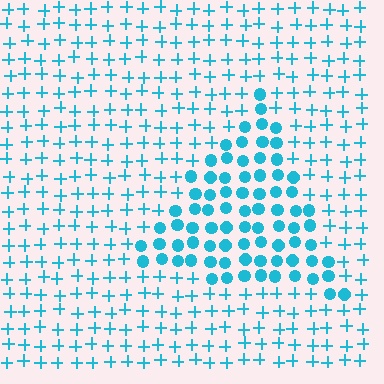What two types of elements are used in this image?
The image uses circles inside the triangle region and plus signs outside it.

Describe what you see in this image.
The image is filled with small cyan elements arranged in a uniform grid. A triangle-shaped region contains circles, while the surrounding area contains plus signs. The boundary is defined purely by the change in element shape.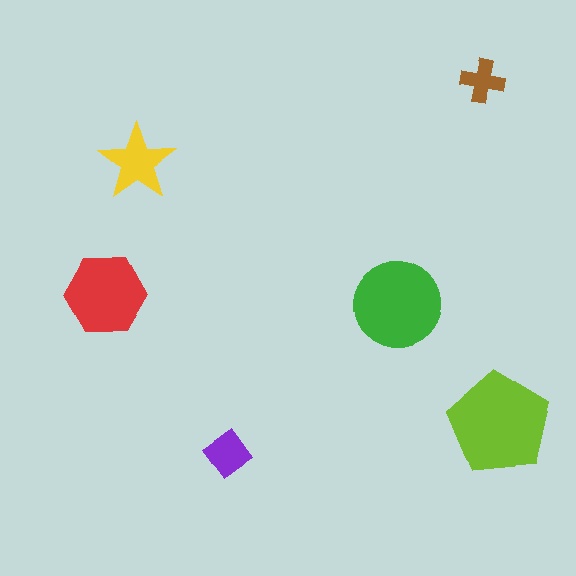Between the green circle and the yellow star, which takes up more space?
The green circle.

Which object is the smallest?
The brown cross.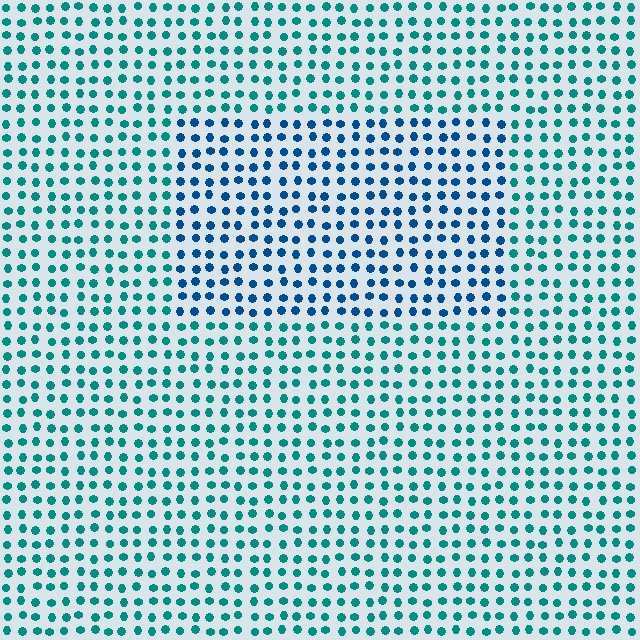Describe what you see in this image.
The image is filled with small teal elements in a uniform arrangement. A rectangle-shaped region is visible where the elements are tinted to a slightly different hue, forming a subtle color boundary.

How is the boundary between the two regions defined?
The boundary is defined purely by a slight shift in hue (about 34 degrees). Spacing, size, and orientation are identical on both sides.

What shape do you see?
I see a rectangle.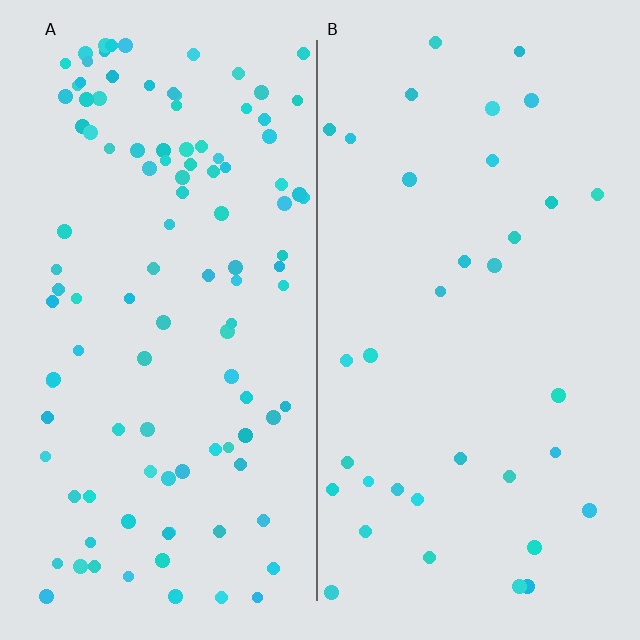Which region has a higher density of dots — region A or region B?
A (the left).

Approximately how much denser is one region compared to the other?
Approximately 3.1× — region A over region B.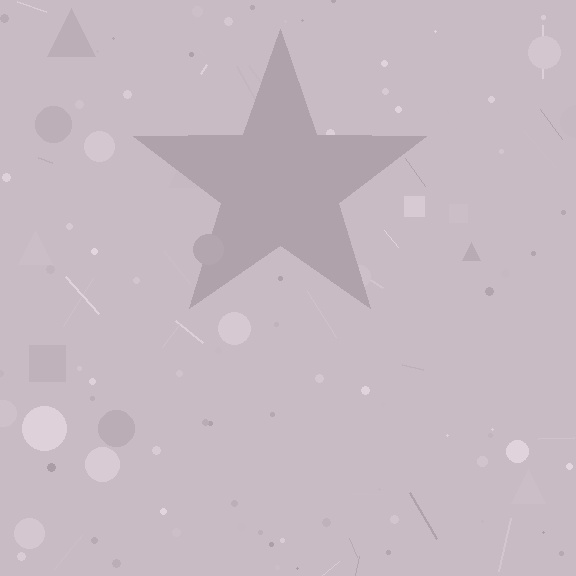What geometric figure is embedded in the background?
A star is embedded in the background.